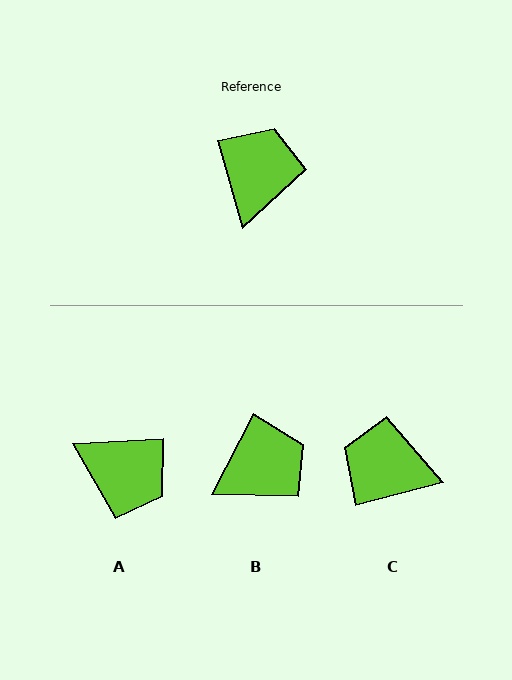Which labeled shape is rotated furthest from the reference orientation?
A, about 103 degrees away.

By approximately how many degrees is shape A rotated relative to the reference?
Approximately 103 degrees clockwise.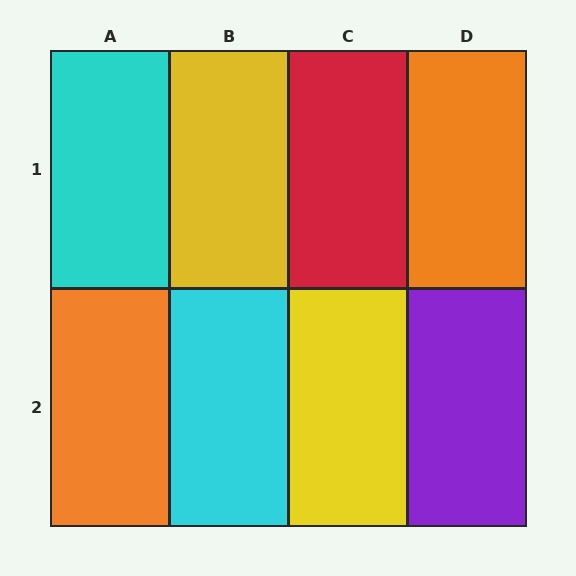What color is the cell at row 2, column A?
Orange.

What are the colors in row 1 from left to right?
Cyan, yellow, red, orange.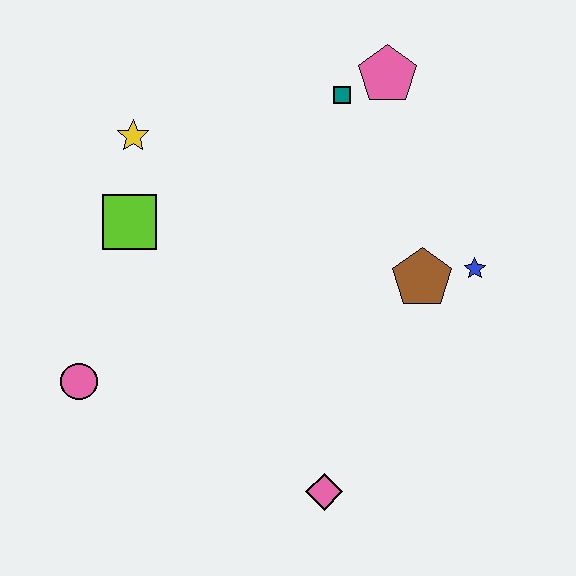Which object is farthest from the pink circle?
The pink pentagon is farthest from the pink circle.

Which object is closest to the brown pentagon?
The blue star is closest to the brown pentagon.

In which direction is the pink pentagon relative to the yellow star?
The pink pentagon is to the right of the yellow star.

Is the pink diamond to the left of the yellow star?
No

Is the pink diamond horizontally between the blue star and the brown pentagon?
No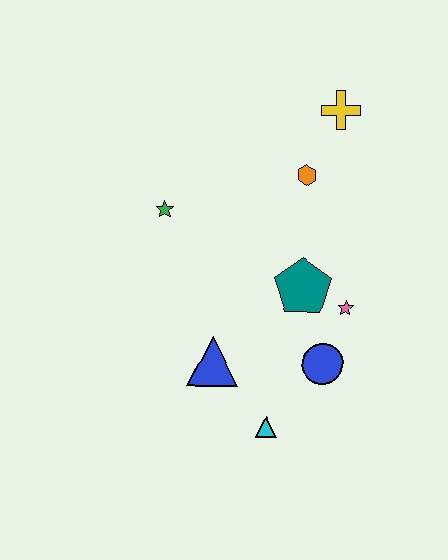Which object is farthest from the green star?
The cyan triangle is farthest from the green star.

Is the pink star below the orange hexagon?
Yes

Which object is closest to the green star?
The orange hexagon is closest to the green star.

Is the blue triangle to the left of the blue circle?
Yes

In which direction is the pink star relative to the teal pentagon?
The pink star is to the right of the teal pentagon.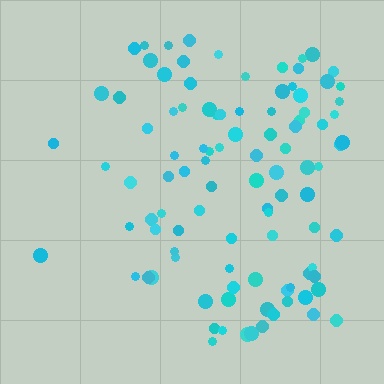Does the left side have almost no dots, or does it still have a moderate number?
Still a moderate number, just noticeably fewer than the right.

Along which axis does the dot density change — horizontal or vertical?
Horizontal.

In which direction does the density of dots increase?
From left to right, with the right side densest.